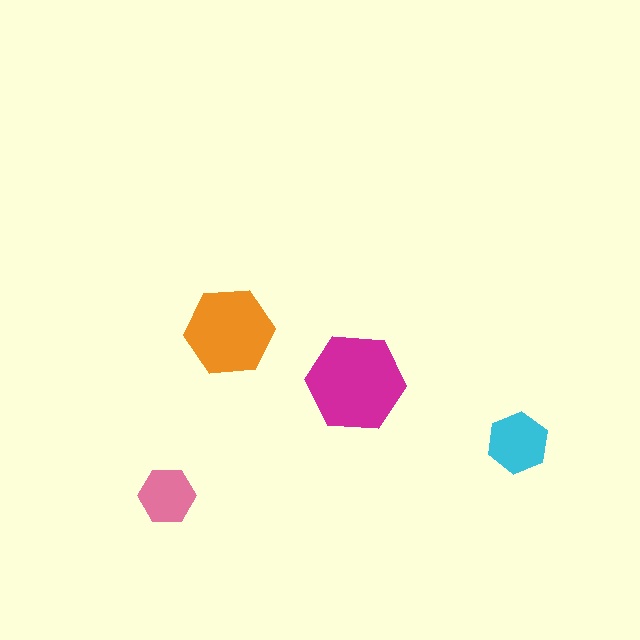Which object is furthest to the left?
The pink hexagon is leftmost.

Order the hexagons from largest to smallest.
the magenta one, the orange one, the cyan one, the pink one.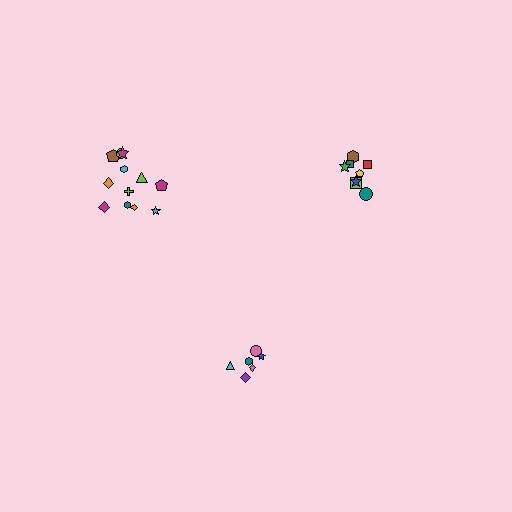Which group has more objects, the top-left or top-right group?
The top-left group.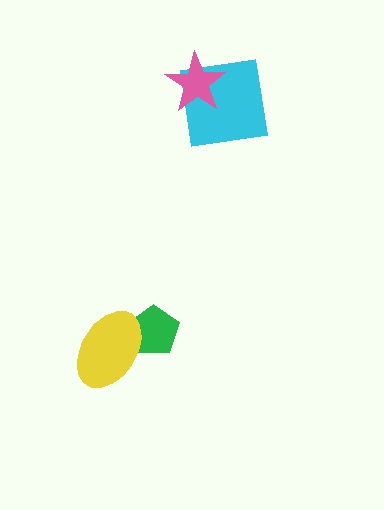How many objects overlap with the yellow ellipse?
1 object overlaps with the yellow ellipse.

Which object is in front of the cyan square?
The pink star is in front of the cyan square.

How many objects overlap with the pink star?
1 object overlaps with the pink star.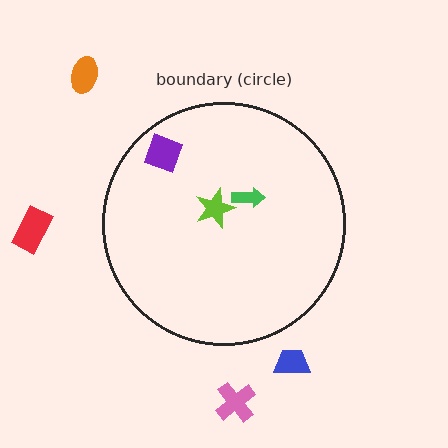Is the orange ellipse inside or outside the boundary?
Outside.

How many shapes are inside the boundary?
3 inside, 4 outside.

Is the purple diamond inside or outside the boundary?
Inside.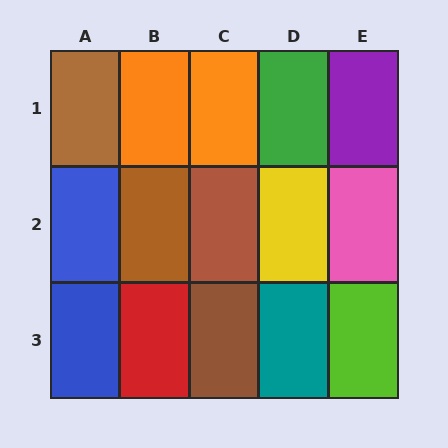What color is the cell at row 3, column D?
Teal.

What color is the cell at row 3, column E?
Lime.